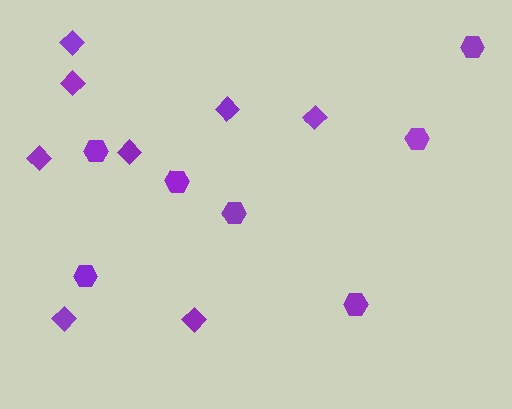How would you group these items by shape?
There are 2 groups: one group of hexagons (7) and one group of diamonds (8).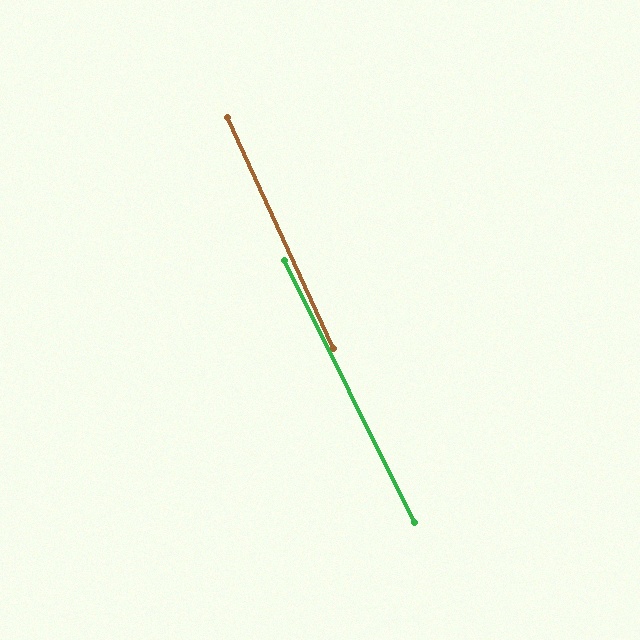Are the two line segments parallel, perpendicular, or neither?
Parallel — their directions differ by only 1.9°.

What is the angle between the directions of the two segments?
Approximately 2 degrees.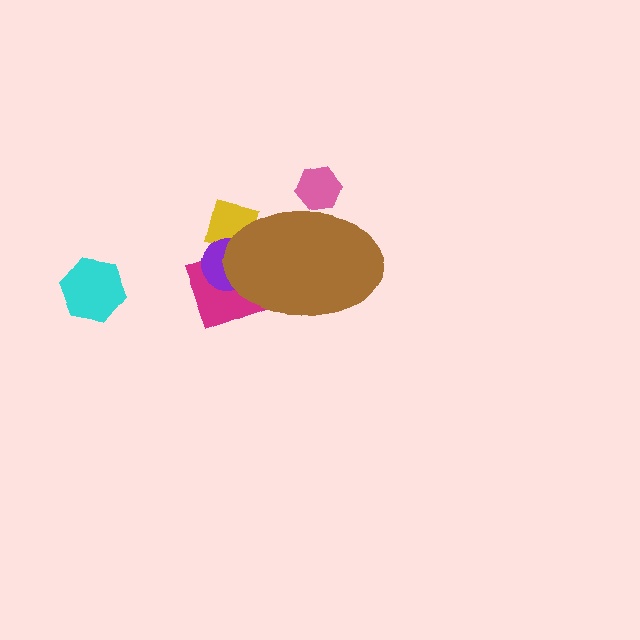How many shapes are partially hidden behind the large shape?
4 shapes are partially hidden.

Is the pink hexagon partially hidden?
Yes, the pink hexagon is partially hidden behind the brown ellipse.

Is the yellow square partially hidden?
Yes, the yellow square is partially hidden behind the brown ellipse.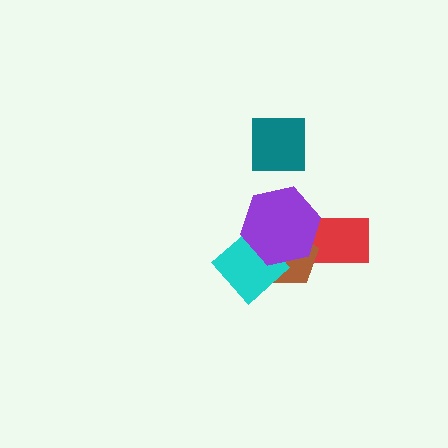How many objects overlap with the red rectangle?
2 objects overlap with the red rectangle.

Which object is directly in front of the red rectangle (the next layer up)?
The brown pentagon is directly in front of the red rectangle.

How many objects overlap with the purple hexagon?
3 objects overlap with the purple hexagon.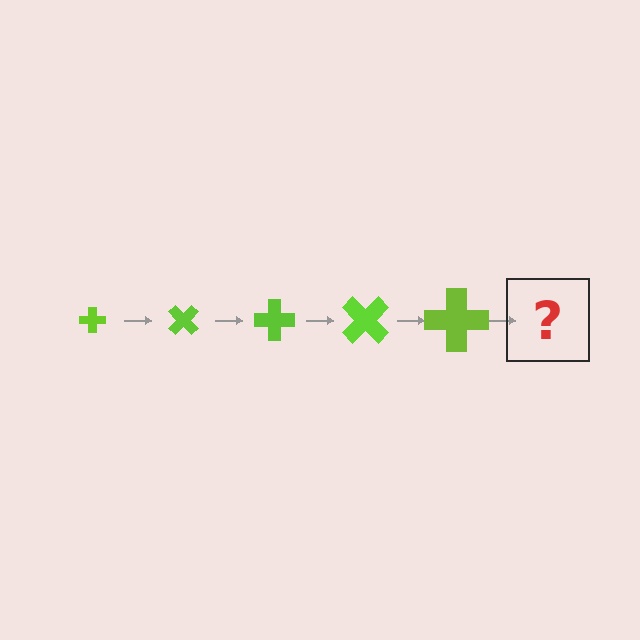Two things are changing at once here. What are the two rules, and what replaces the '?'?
The two rules are that the cross grows larger each step and it rotates 45 degrees each step. The '?' should be a cross, larger than the previous one and rotated 225 degrees from the start.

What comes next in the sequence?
The next element should be a cross, larger than the previous one and rotated 225 degrees from the start.